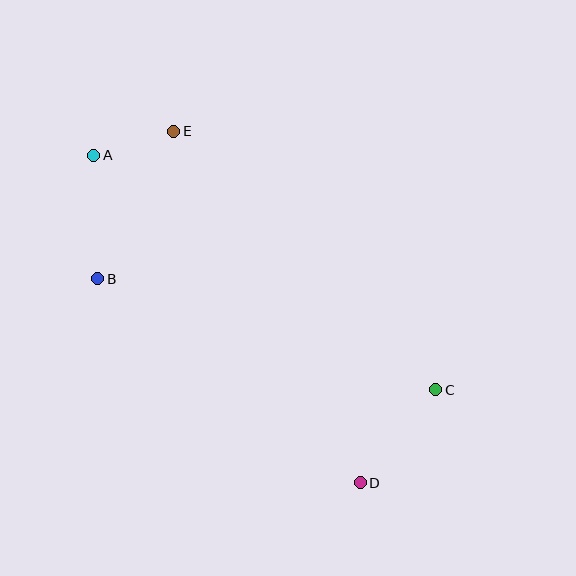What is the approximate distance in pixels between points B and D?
The distance between B and D is approximately 333 pixels.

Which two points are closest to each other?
Points A and E are closest to each other.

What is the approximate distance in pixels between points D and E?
The distance between D and E is approximately 398 pixels.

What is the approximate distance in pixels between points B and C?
The distance between B and C is approximately 356 pixels.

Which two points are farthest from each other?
Points A and D are farthest from each other.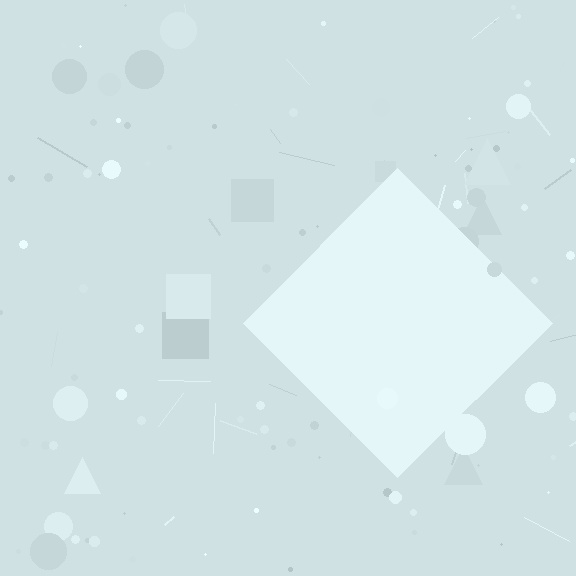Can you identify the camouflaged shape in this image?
The camouflaged shape is a diamond.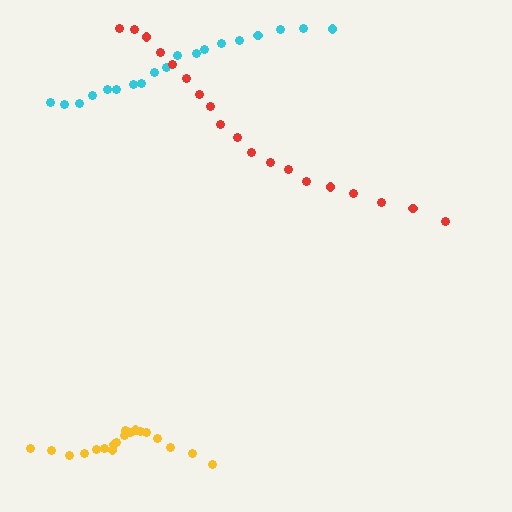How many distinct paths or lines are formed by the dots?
There are 3 distinct paths.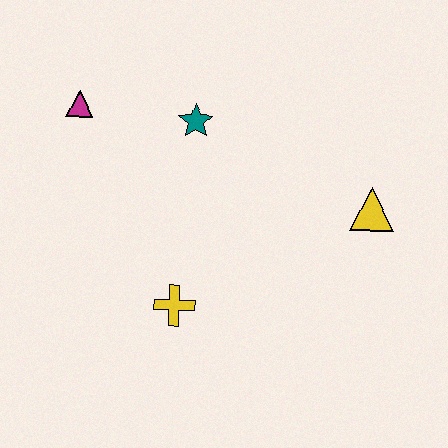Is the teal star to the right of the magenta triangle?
Yes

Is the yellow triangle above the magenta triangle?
No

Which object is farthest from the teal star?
The yellow triangle is farthest from the teal star.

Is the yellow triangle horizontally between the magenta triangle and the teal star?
No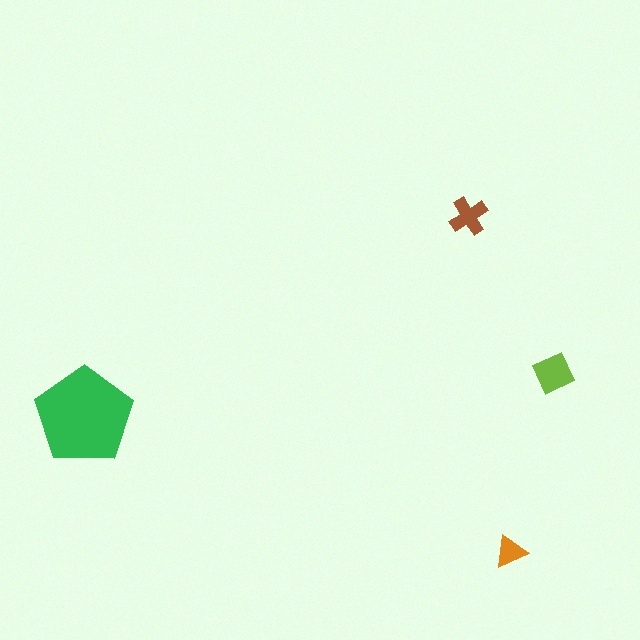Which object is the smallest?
The orange triangle.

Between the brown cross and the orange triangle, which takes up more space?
The brown cross.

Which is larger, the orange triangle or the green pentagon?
The green pentagon.